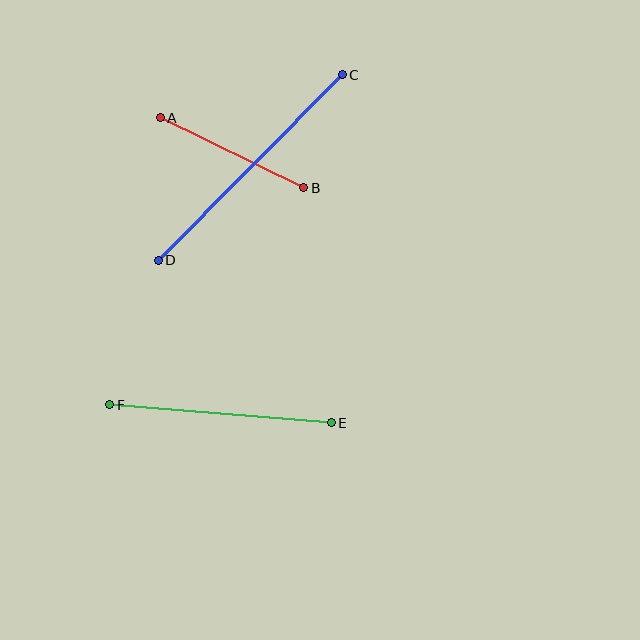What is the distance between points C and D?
The distance is approximately 261 pixels.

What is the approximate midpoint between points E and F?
The midpoint is at approximately (221, 414) pixels.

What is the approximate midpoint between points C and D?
The midpoint is at approximately (250, 168) pixels.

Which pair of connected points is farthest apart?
Points C and D are farthest apart.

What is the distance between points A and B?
The distance is approximately 160 pixels.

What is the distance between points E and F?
The distance is approximately 222 pixels.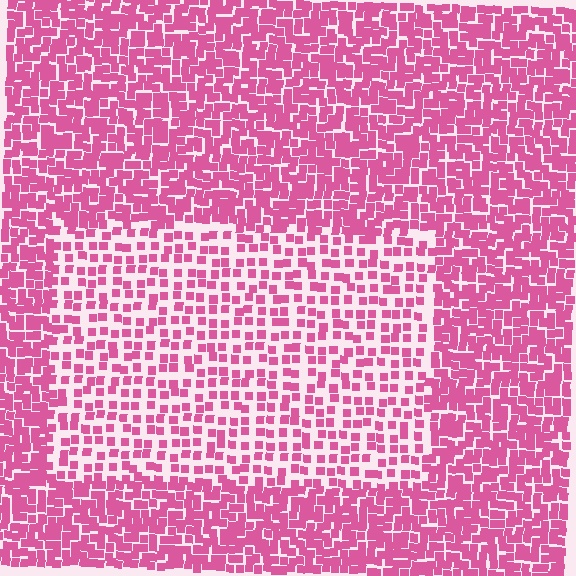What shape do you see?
I see a rectangle.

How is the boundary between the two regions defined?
The boundary is defined by a change in element density (approximately 2.0x ratio). All elements are the same color, size, and shape.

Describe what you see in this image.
The image contains small pink elements arranged at two different densities. A rectangle-shaped region is visible where the elements are less densely packed than the surrounding area.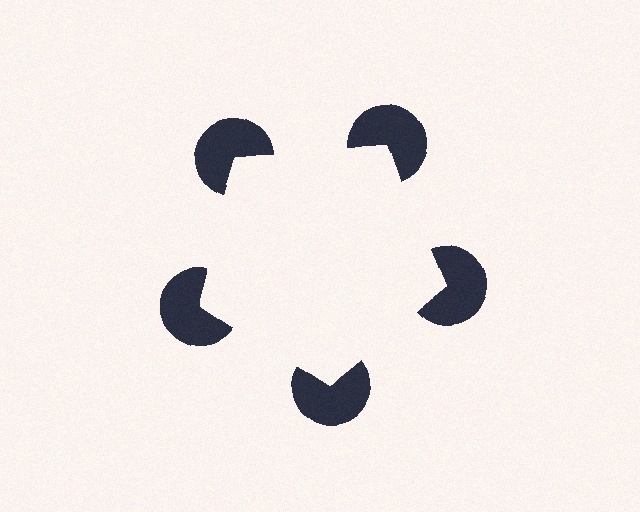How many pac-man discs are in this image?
There are 5 — one at each vertex of the illusory pentagon.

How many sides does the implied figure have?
5 sides.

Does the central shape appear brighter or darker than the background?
It typically appears slightly brighter than the background, even though no actual brightness change is drawn.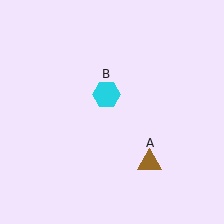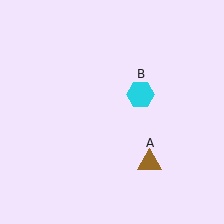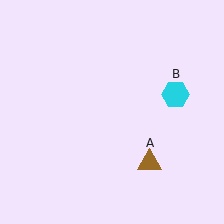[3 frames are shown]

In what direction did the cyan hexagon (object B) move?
The cyan hexagon (object B) moved right.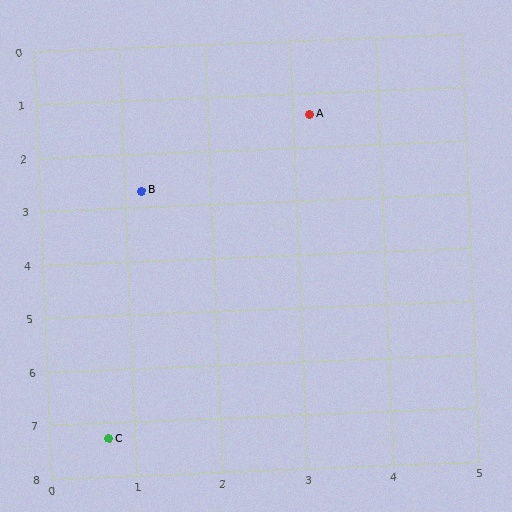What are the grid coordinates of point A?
Point A is at approximately (3.2, 1.4).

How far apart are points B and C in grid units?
Points B and C are about 4.6 grid units apart.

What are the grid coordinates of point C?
Point C is at approximately (0.7, 7.3).